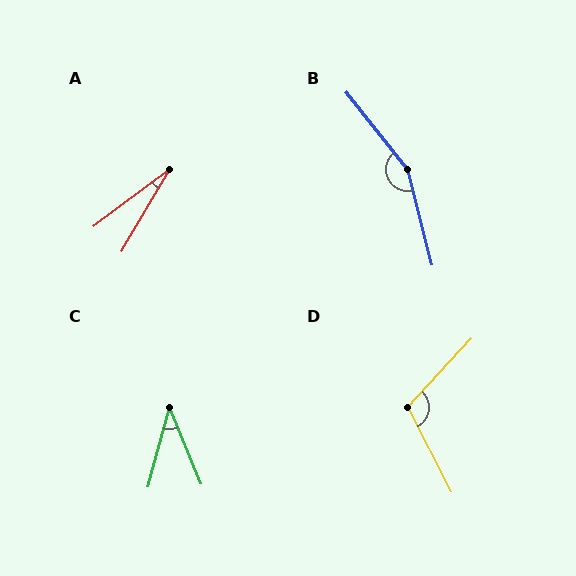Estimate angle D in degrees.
Approximately 110 degrees.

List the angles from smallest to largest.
A (22°), C (38°), D (110°), B (156°).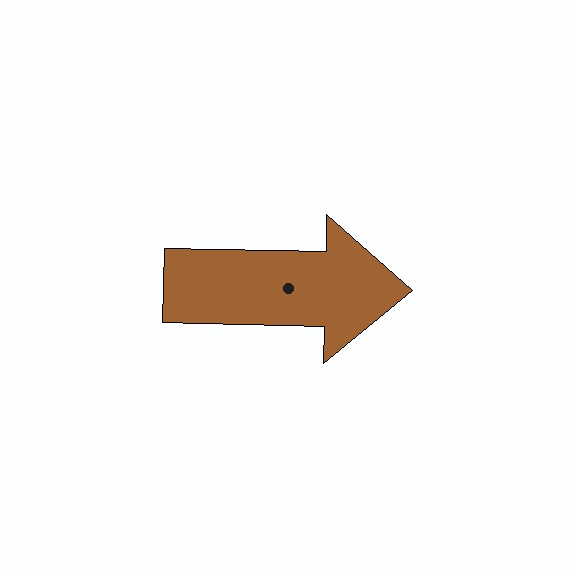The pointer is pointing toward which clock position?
Roughly 3 o'clock.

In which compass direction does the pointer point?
East.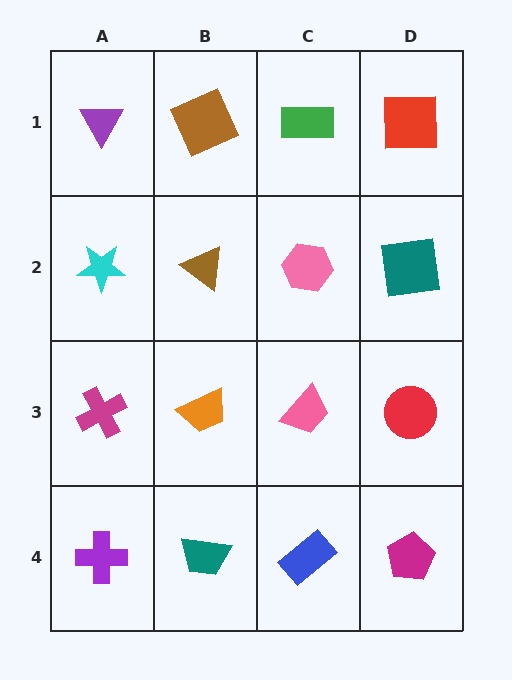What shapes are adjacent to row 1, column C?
A pink hexagon (row 2, column C), a brown square (row 1, column B), a red square (row 1, column D).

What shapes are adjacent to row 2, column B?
A brown square (row 1, column B), an orange trapezoid (row 3, column B), a cyan star (row 2, column A), a pink hexagon (row 2, column C).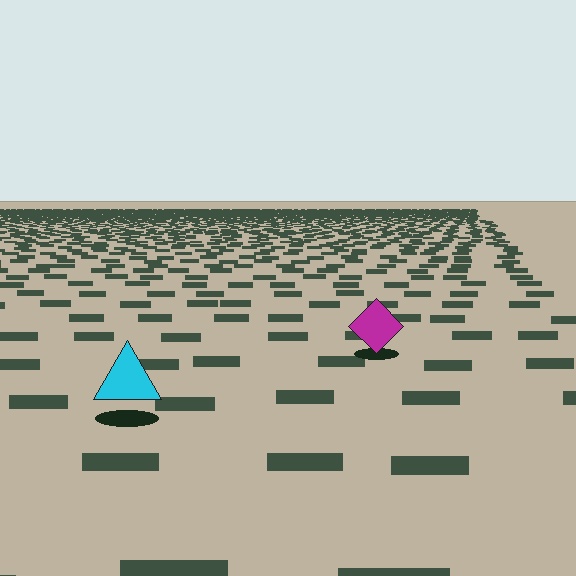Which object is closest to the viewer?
The cyan triangle is closest. The texture marks near it are larger and more spread out.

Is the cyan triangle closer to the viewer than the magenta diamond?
Yes. The cyan triangle is closer — you can tell from the texture gradient: the ground texture is coarser near it.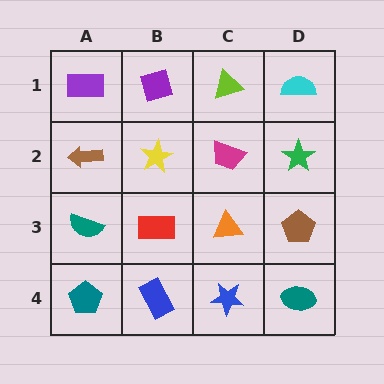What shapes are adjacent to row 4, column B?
A red rectangle (row 3, column B), a teal pentagon (row 4, column A), a blue star (row 4, column C).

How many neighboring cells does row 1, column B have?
3.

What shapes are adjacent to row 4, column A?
A teal semicircle (row 3, column A), a blue rectangle (row 4, column B).